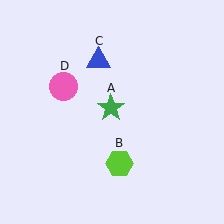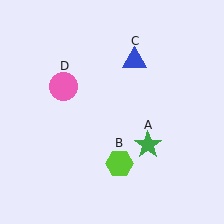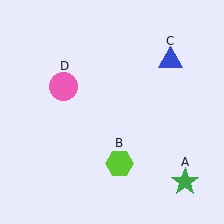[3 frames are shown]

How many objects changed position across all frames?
2 objects changed position: green star (object A), blue triangle (object C).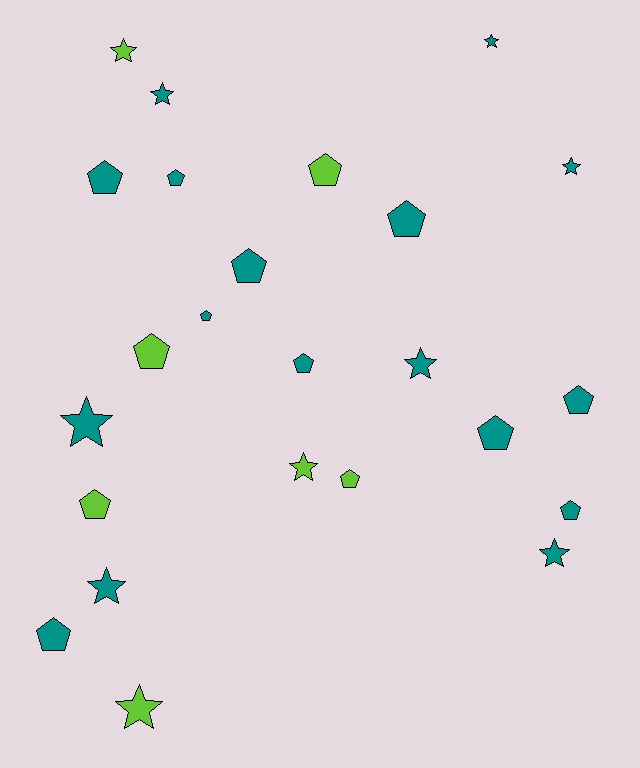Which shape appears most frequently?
Pentagon, with 14 objects.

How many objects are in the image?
There are 24 objects.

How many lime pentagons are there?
There are 4 lime pentagons.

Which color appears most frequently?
Teal, with 17 objects.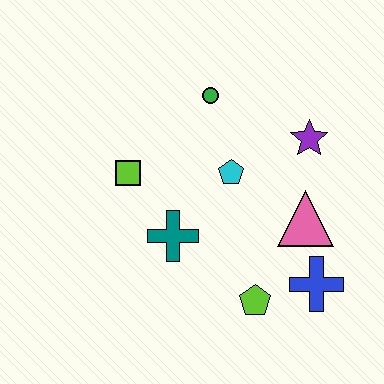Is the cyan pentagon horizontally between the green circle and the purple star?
Yes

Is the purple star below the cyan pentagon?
No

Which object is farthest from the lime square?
The blue cross is farthest from the lime square.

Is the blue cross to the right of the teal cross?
Yes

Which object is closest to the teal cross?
The lime square is closest to the teal cross.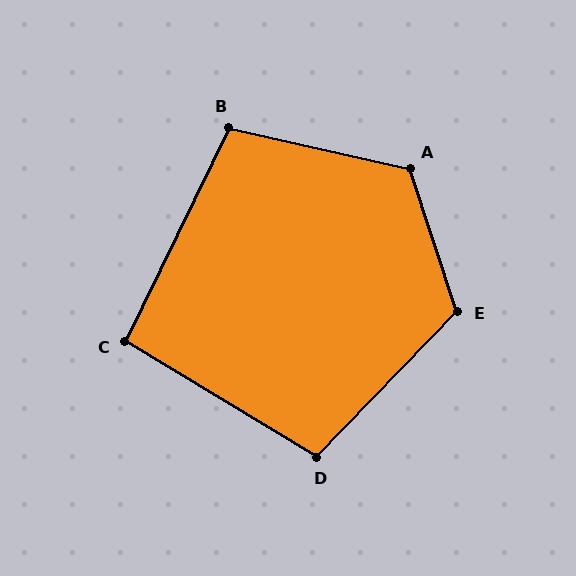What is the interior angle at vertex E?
Approximately 118 degrees (obtuse).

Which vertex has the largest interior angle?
A, at approximately 121 degrees.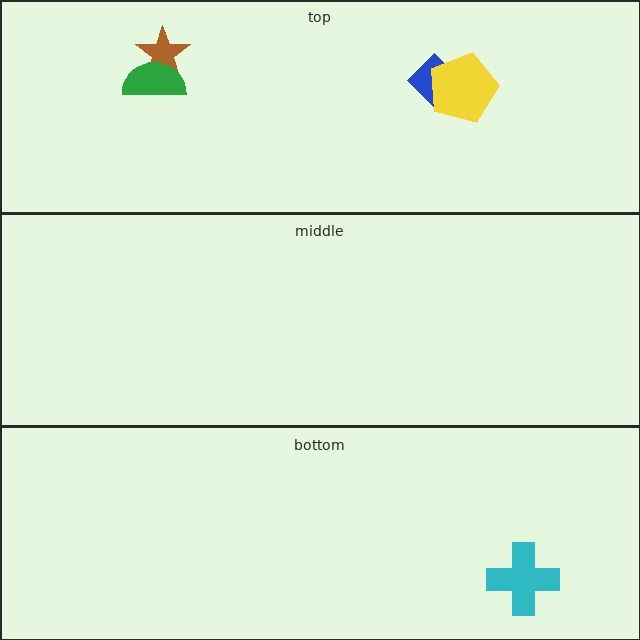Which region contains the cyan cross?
The bottom region.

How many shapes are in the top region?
4.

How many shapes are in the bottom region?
1.